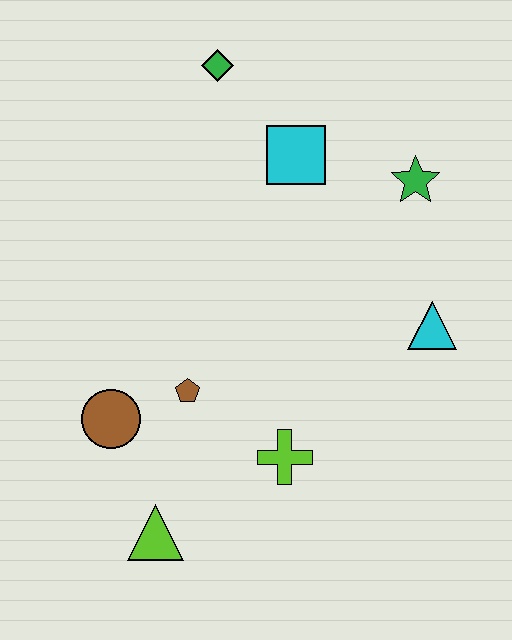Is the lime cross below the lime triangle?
No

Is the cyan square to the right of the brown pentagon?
Yes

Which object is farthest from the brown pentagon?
The green diamond is farthest from the brown pentagon.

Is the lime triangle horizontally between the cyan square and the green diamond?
No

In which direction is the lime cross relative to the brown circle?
The lime cross is to the right of the brown circle.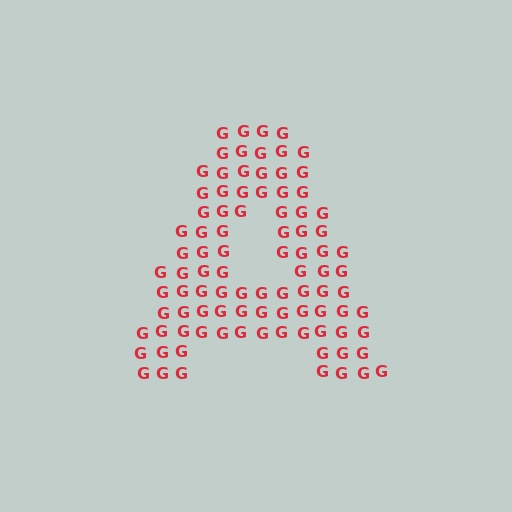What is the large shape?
The large shape is the letter A.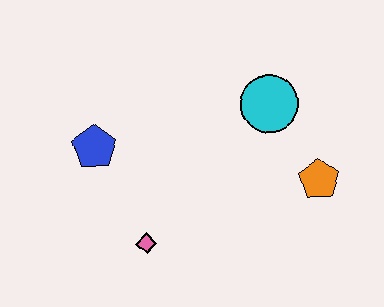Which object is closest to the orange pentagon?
The cyan circle is closest to the orange pentagon.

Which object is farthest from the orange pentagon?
The blue pentagon is farthest from the orange pentagon.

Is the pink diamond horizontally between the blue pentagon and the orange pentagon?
Yes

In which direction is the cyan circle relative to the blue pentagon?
The cyan circle is to the right of the blue pentagon.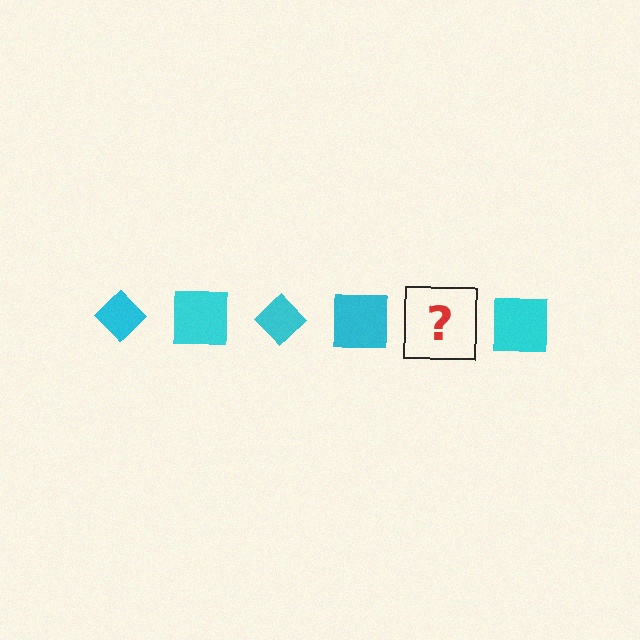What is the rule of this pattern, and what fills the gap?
The rule is that the pattern cycles through diamond, square shapes in cyan. The gap should be filled with a cyan diamond.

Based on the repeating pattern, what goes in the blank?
The blank should be a cyan diamond.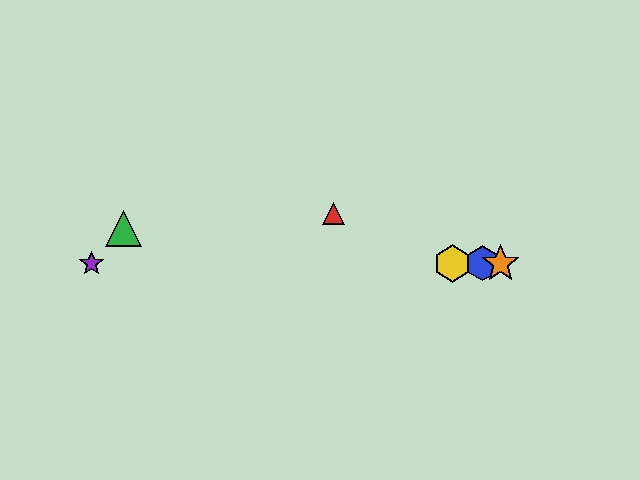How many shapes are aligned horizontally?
4 shapes (the blue hexagon, the yellow hexagon, the purple star, the orange star) are aligned horizontally.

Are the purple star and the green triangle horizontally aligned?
No, the purple star is at y≈263 and the green triangle is at y≈229.